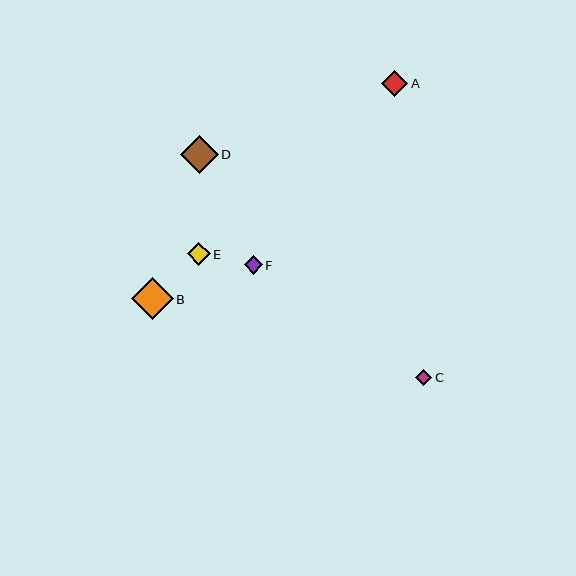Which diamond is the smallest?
Diamond C is the smallest with a size of approximately 16 pixels.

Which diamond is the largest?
Diamond B is the largest with a size of approximately 42 pixels.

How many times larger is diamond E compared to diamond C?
Diamond E is approximately 1.4 times the size of diamond C.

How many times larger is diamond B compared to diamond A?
Diamond B is approximately 1.6 times the size of diamond A.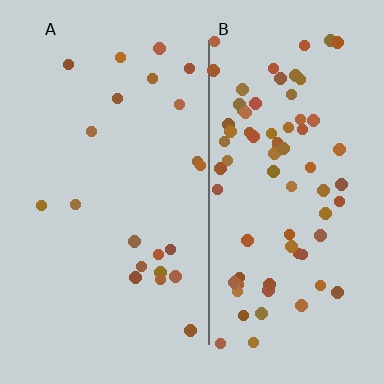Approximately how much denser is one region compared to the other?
Approximately 3.5× — region B over region A.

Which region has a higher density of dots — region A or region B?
B (the right).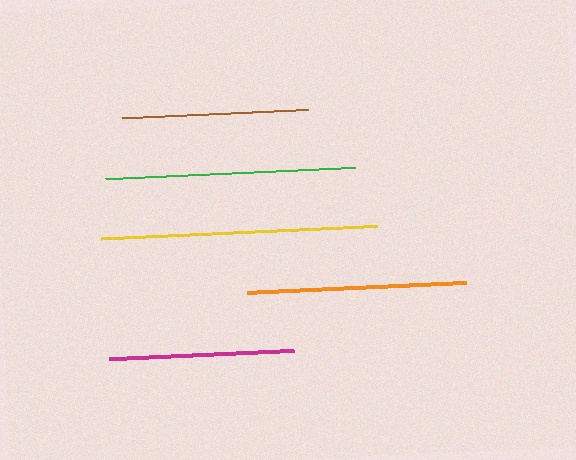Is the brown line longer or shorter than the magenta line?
The brown line is longer than the magenta line.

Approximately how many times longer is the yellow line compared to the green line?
The yellow line is approximately 1.1 times the length of the green line.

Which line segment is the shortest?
The magenta line is the shortest at approximately 185 pixels.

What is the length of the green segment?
The green segment is approximately 250 pixels long.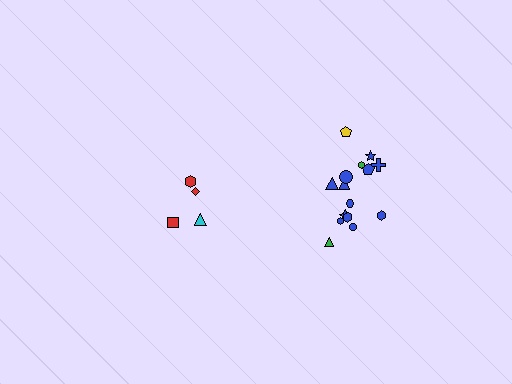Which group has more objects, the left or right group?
The right group.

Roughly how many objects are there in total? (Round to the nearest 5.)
Roughly 20 objects in total.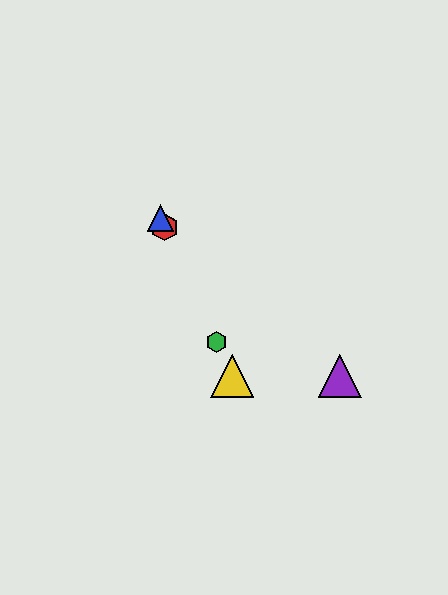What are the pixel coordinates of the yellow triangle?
The yellow triangle is at (232, 376).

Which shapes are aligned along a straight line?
The red hexagon, the blue triangle, the green hexagon, the yellow triangle are aligned along a straight line.